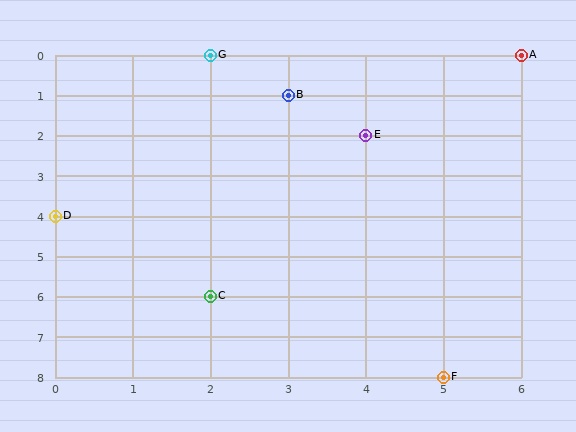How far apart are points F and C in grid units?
Points F and C are 3 columns and 2 rows apart (about 3.6 grid units diagonally).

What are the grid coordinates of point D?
Point D is at grid coordinates (0, 4).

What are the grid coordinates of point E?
Point E is at grid coordinates (4, 2).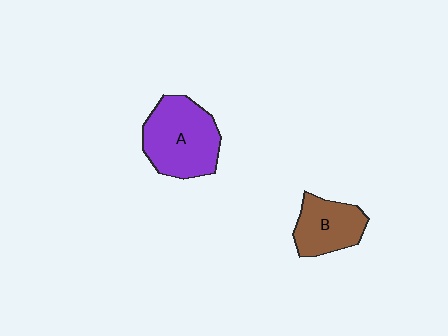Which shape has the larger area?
Shape A (purple).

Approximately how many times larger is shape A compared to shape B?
Approximately 1.5 times.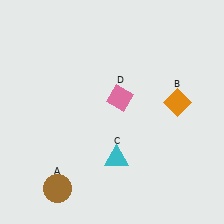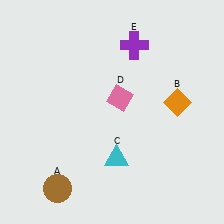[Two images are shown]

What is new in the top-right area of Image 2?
A purple cross (E) was added in the top-right area of Image 2.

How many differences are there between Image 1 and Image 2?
There is 1 difference between the two images.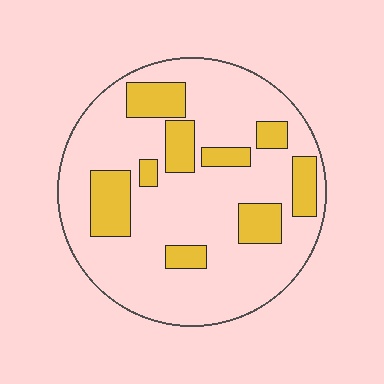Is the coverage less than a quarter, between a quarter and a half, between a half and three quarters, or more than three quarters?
Less than a quarter.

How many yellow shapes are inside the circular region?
9.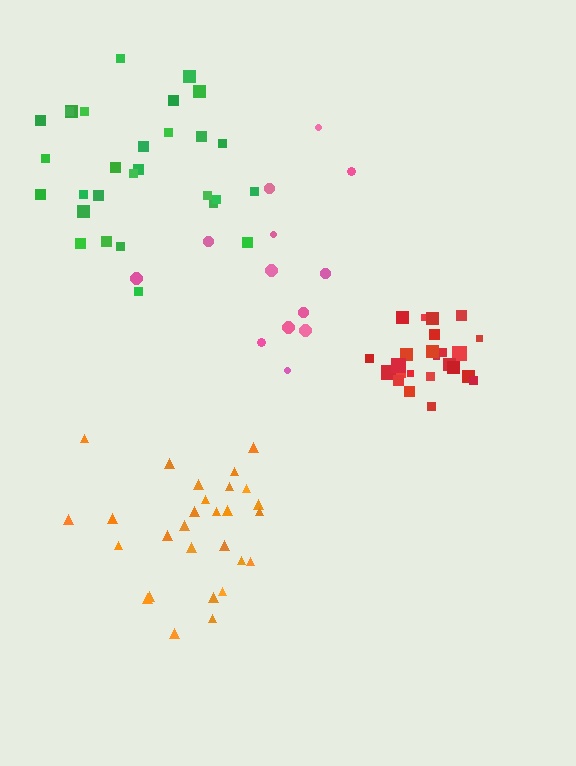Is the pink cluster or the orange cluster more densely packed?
Orange.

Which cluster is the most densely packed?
Red.